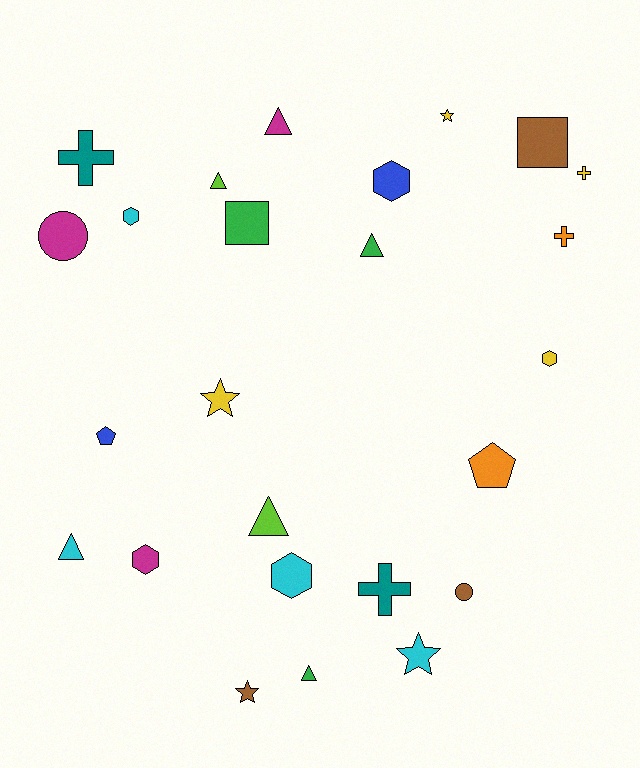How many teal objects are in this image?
There are 2 teal objects.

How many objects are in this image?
There are 25 objects.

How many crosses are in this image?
There are 4 crosses.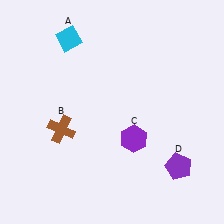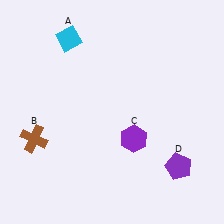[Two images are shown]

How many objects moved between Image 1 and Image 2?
1 object moved between the two images.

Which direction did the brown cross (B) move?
The brown cross (B) moved left.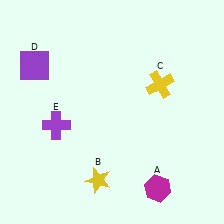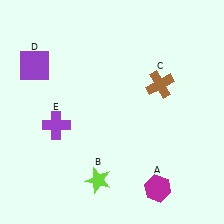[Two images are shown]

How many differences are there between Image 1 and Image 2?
There are 2 differences between the two images.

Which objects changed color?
B changed from yellow to lime. C changed from yellow to brown.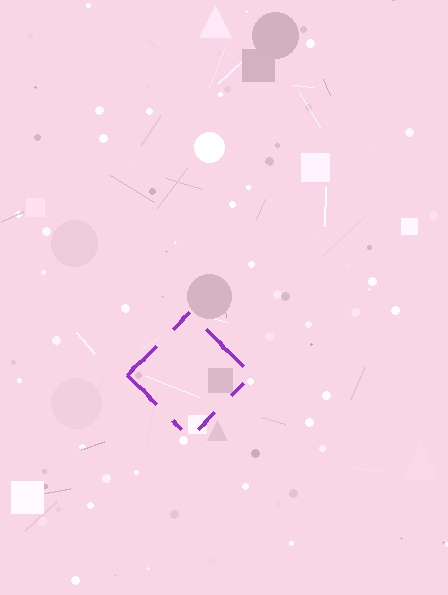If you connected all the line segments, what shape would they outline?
They would outline a diamond.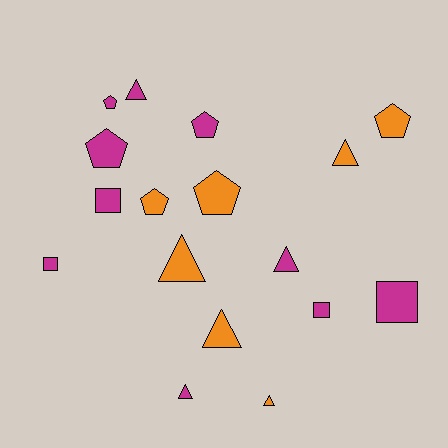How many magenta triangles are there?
There are 3 magenta triangles.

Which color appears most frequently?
Magenta, with 10 objects.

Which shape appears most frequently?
Triangle, with 7 objects.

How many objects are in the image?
There are 17 objects.